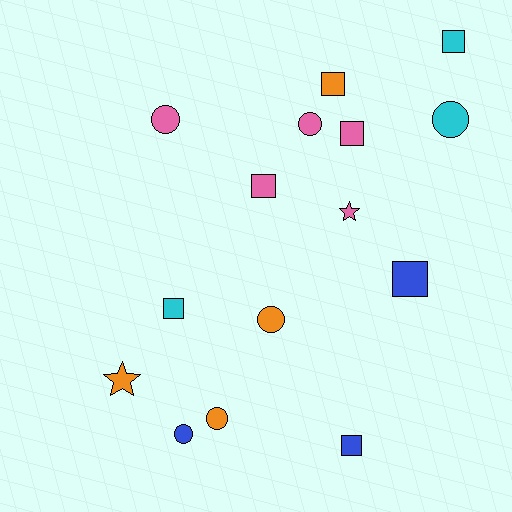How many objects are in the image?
There are 15 objects.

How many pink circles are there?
There are 2 pink circles.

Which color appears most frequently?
Pink, with 5 objects.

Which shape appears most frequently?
Square, with 7 objects.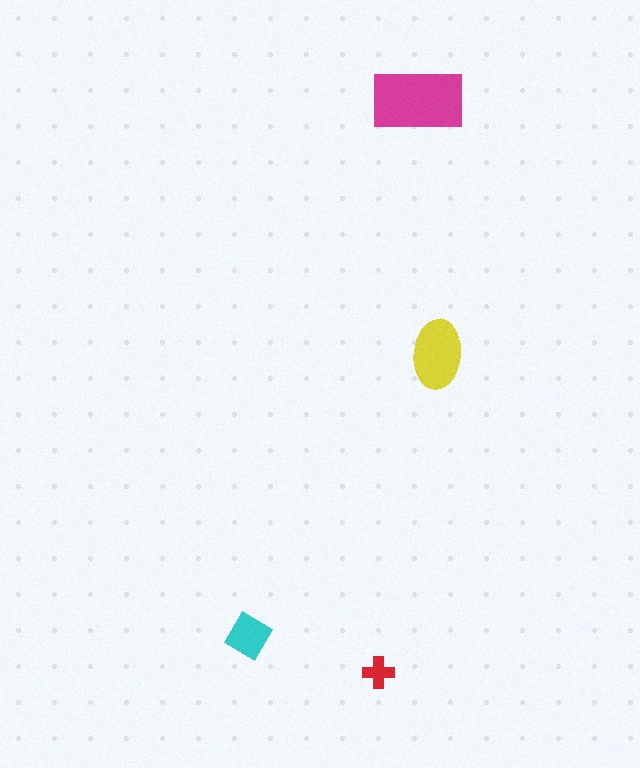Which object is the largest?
The magenta rectangle.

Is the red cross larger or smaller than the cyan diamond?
Smaller.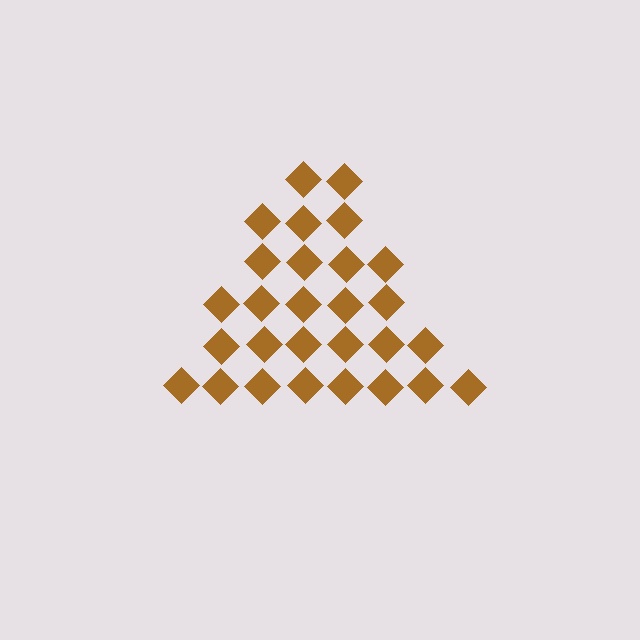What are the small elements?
The small elements are diamonds.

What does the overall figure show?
The overall figure shows a triangle.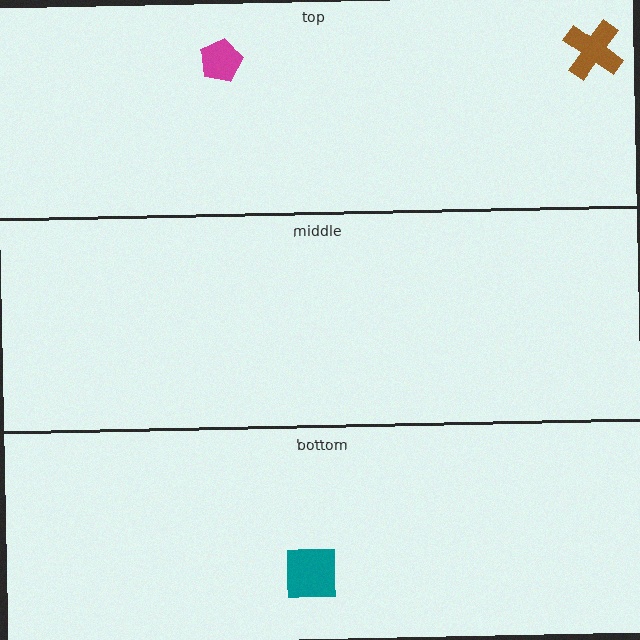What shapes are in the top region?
The brown cross, the magenta pentagon.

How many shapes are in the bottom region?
1.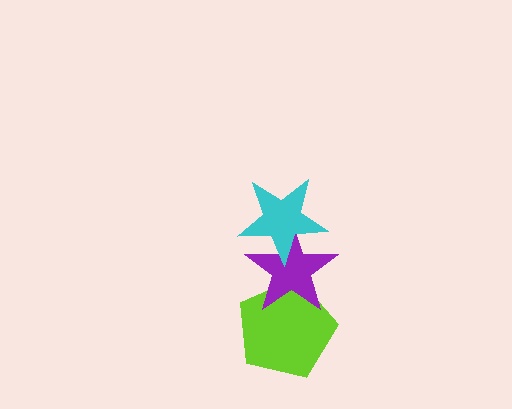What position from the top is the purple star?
The purple star is 2nd from the top.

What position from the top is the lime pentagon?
The lime pentagon is 3rd from the top.